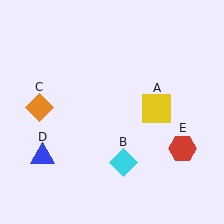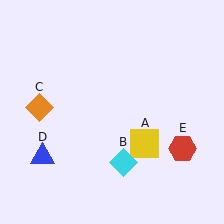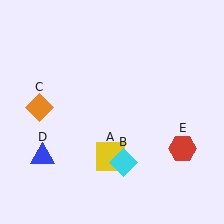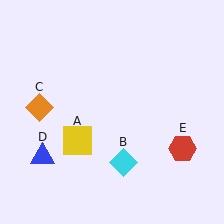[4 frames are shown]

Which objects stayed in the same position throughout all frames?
Cyan diamond (object B) and orange diamond (object C) and blue triangle (object D) and red hexagon (object E) remained stationary.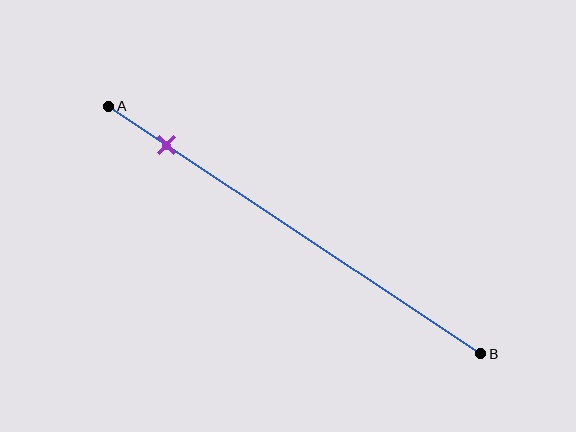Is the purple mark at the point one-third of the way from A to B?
No, the mark is at about 15% from A, not at the 33% one-third point.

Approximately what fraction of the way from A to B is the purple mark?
The purple mark is approximately 15% of the way from A to B.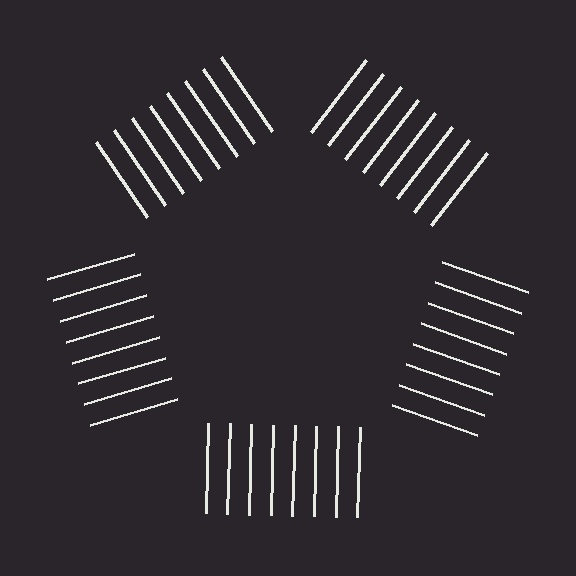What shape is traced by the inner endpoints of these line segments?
An illusory pentagon — the line segments terminate on its edges but no continuous stroke is drawn.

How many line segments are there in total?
40 — 8 along each of the 5 edges.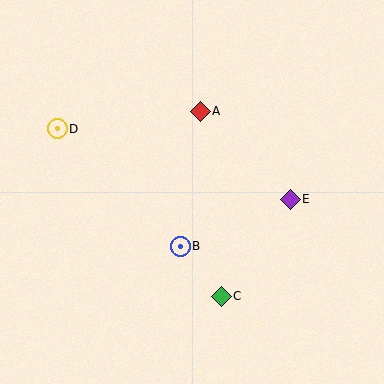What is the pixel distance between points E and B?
The distance between E and B is 119 pixels.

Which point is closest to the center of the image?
Point B at (180, 246) is closest to the center.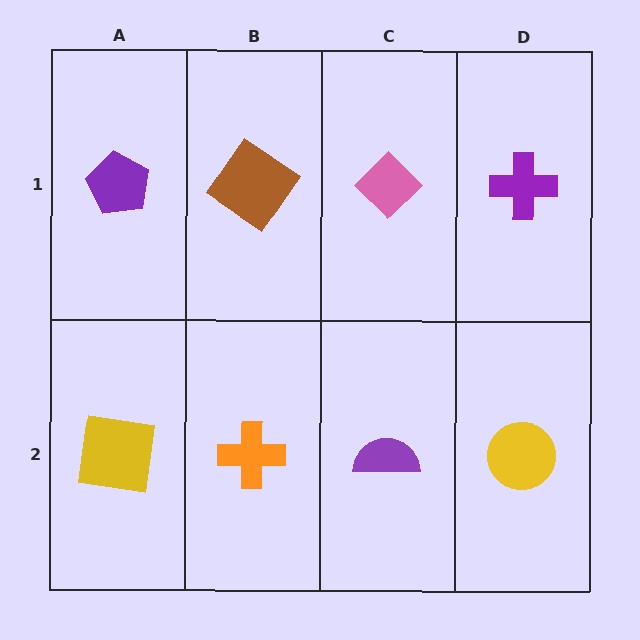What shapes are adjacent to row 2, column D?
A purple cross (row 1, column D), a purple semicircle (row 2, column C).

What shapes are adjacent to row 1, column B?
An orange cross (row 2, column B), a purple pentagon (row 1, column A), a pink diamond (row 1, column C).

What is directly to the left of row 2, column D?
A purple semicircle.